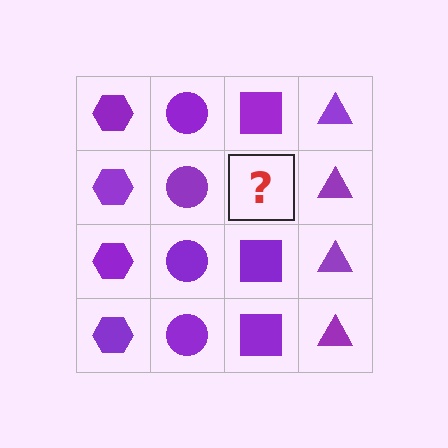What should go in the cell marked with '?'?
The missing cell should contain a purple square.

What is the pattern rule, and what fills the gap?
The rule is that each column has a consistent shape. The gap should be filled with a purple square.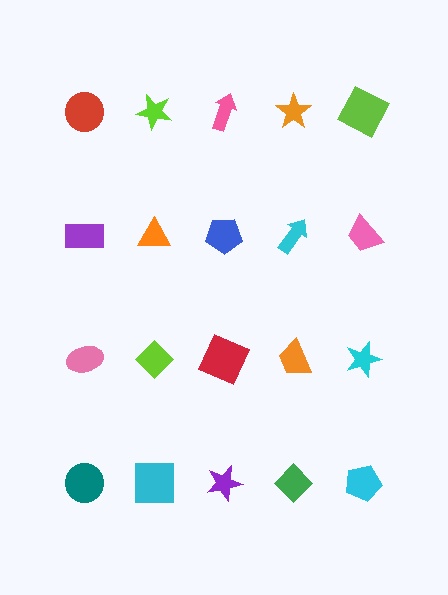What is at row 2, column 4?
A cyan arrow.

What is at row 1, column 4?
An orange star.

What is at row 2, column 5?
A pink trapezoid.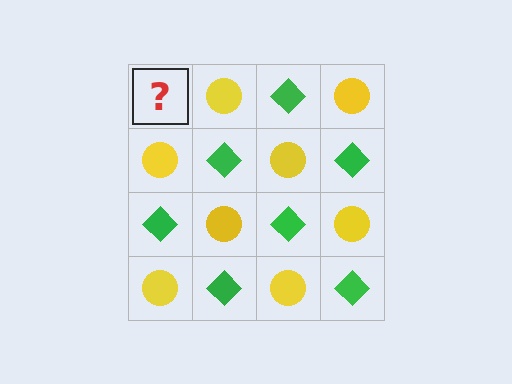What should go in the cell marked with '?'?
The missing cell should contain a green diamond.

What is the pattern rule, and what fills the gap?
The rule is that it alternates green diamond and yellow circle in a checkerboard pattern. The gap should be filled with a green diamond.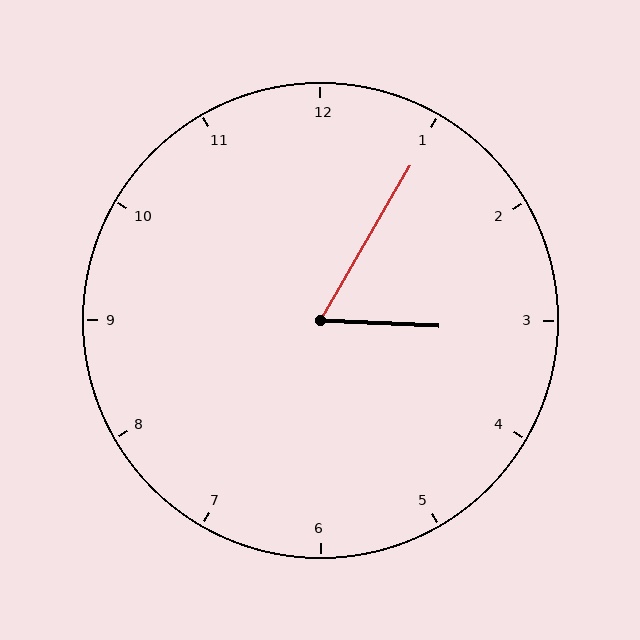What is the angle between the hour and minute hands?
Approximately 62 degrees.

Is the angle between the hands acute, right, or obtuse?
It is acute.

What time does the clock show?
3:05.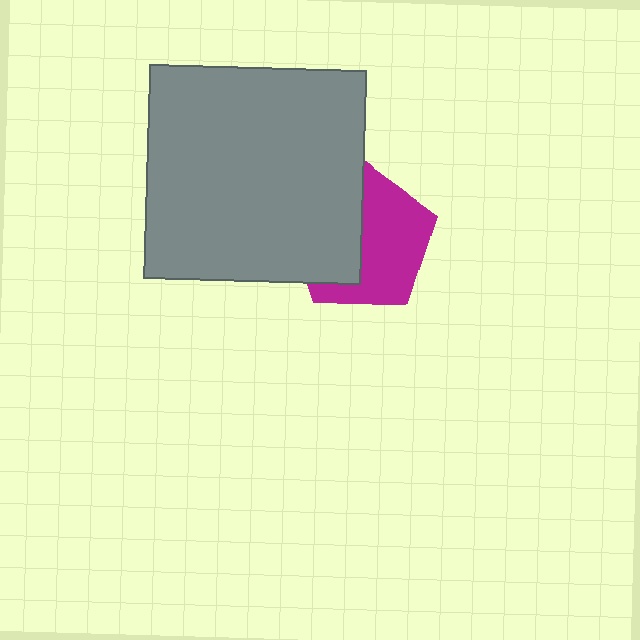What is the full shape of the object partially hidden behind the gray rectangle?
The partially hidden object is a magenta pentagon.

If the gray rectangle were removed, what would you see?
You would see the complete magenta pentagon.